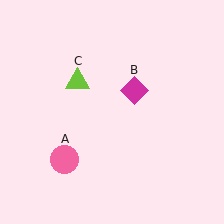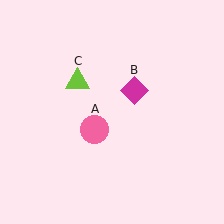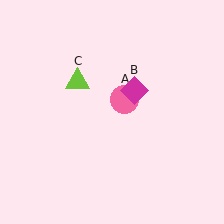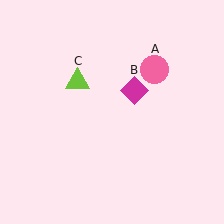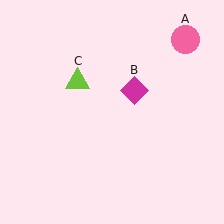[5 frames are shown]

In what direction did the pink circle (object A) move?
The pink circle (object A) moved up and to the right.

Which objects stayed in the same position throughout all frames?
Magenta diamond (object B) and lime triangle (object C) remained stationary.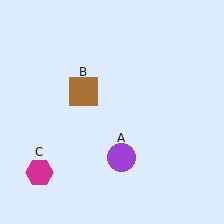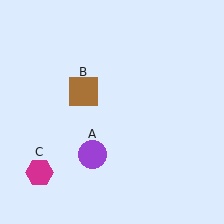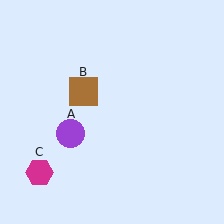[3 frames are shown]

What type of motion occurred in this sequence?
The purple circle (object A) rotated clockwise around the center of the scene.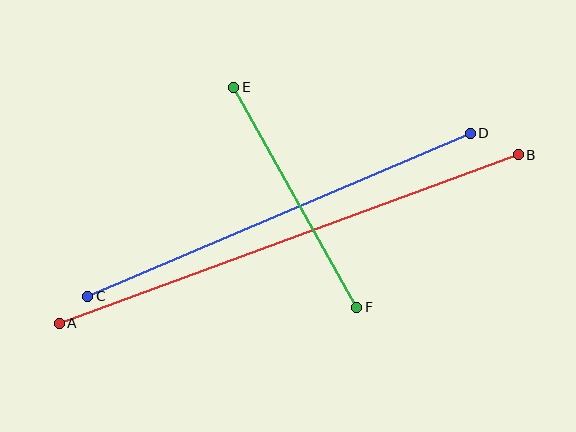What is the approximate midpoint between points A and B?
The midpoint is at approximately (289, 239) pixels.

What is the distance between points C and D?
The distance is approximately 416 pixels.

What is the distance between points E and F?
The distance is approximately 252 pixels.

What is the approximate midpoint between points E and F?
The midpoint is at approximately (295, 197) pixels.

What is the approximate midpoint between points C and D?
The midpoint is at approximately (279, 215) pixels.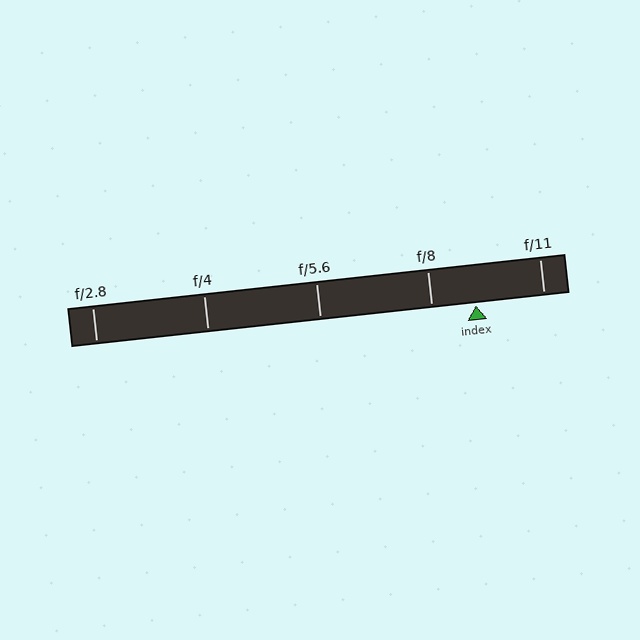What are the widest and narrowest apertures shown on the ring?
The widest aperture shown is f/2.8 and the narrowest is f/11.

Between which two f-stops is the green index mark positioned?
The index mark is between f/8 and f/11.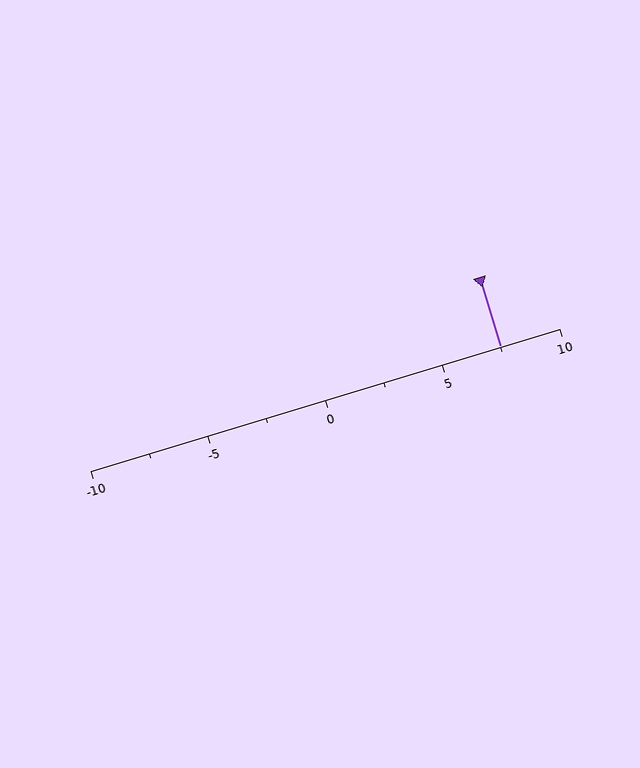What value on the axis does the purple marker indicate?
The marker indicates approximately 7.5.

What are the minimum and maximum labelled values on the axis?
The axis runs from -10 to 10.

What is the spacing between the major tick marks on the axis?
The major ticks are spaced 5 apart.